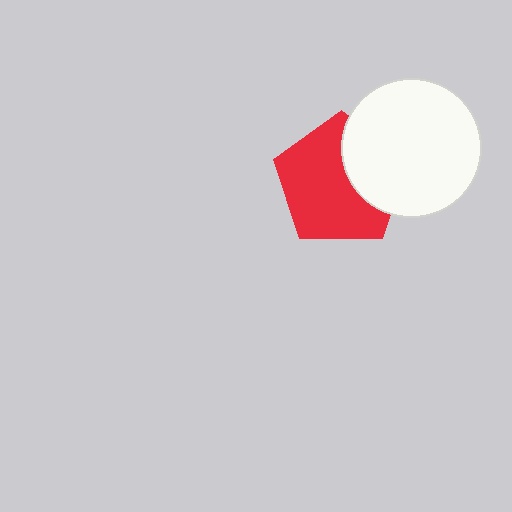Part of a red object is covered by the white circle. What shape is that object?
It is a pentagon.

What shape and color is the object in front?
The object in front is a white circle.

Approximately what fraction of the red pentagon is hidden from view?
Roughly 33% of the red pentagon is hidden behind the white circle.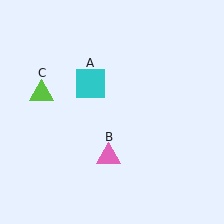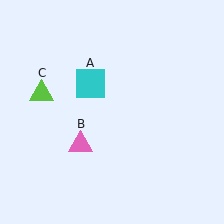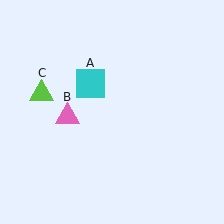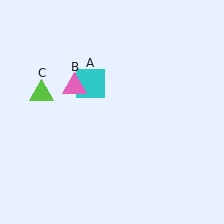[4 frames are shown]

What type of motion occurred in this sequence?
The pink triangle (object B) rotated clockwise around the center of the scene.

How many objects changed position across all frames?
1 object changed position: pink triangle (object B).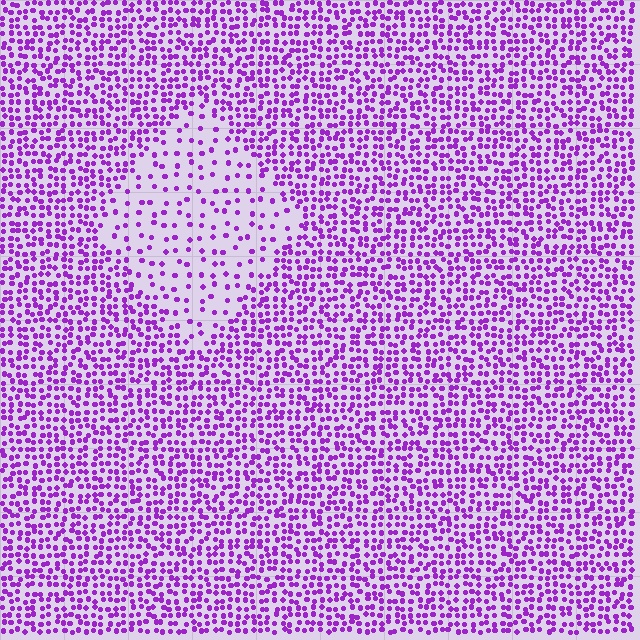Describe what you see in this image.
The image contains small purple elements arranged at two different densities. A diamond-shaped region is visible where the elements are less densely packed than the surrounding area.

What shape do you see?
I see a diamond.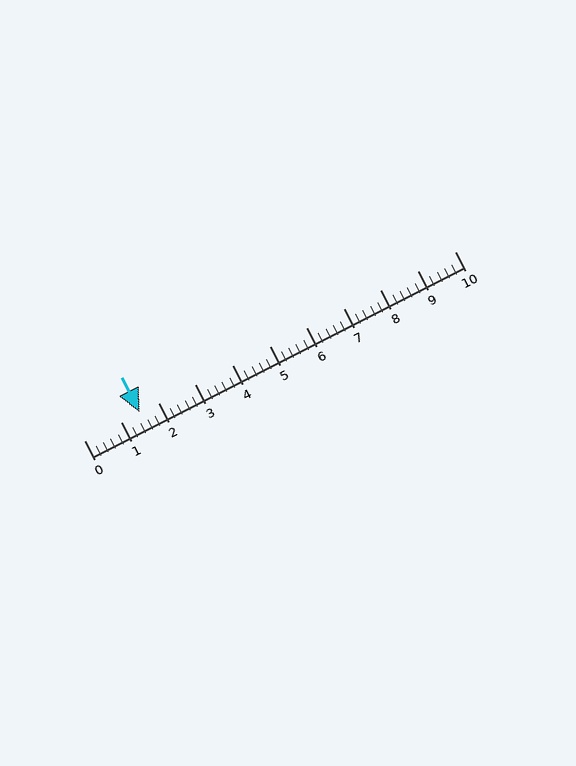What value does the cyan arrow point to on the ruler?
The cyan arrow points to approximately 1.5.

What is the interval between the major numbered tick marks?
The major tick marks are spaced 1 units apart.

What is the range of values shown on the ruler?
The ruler shows values from 0 to 10.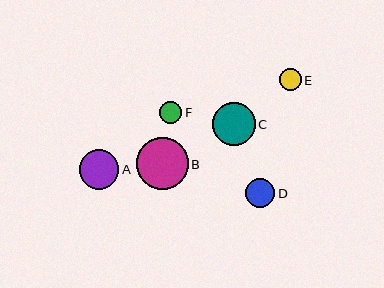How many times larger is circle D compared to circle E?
Circle D is approximately 1.3 times the size of circle E.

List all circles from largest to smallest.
From largest to smallest: B, C, A, D, F, E.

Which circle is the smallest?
Circle E is the smallest with a size of approximately 22 pixels.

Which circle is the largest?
Circle B is the largest with a size of approximately 52 pixels.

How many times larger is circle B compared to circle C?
Circle B is approximately 1.2 times the size of circle C.